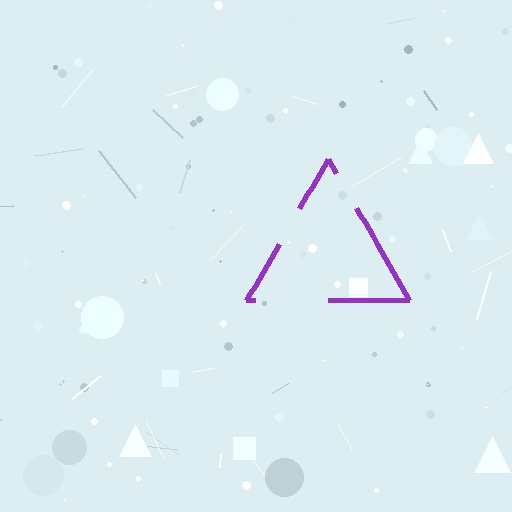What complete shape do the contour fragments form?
The contour fragments form a triangle.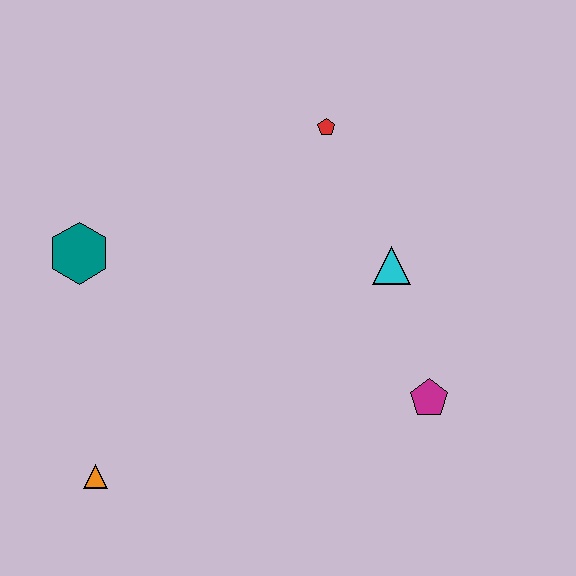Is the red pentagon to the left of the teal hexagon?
No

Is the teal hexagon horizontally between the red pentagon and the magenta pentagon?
No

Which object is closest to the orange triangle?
The teal hexagon is closest to the orange triangle.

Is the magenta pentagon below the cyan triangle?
Yes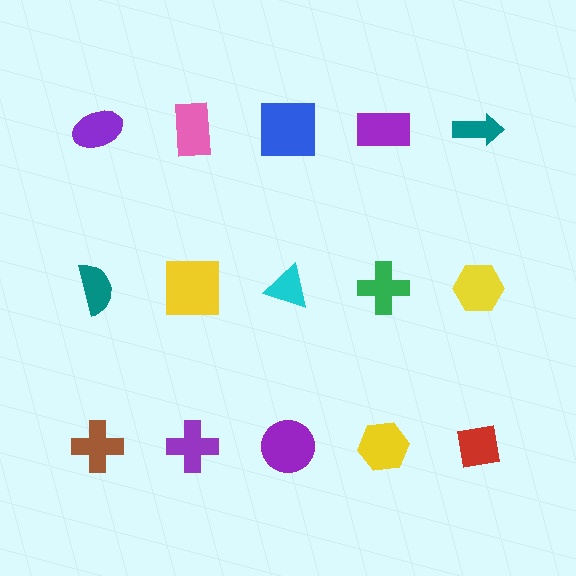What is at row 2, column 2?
A yellow square.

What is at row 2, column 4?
A green cross.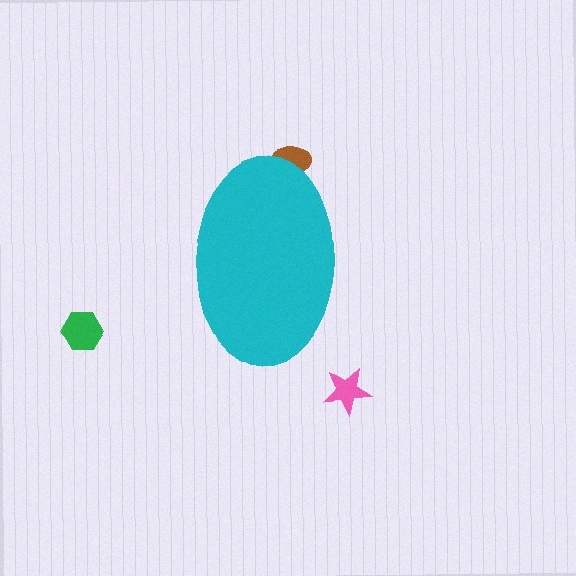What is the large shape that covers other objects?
A cyan ellipse.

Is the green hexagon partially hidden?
No, the green hexagon is fully visible.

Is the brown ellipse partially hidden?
Yes, the brown ellipse is partially hidden behind the cyan ellipse.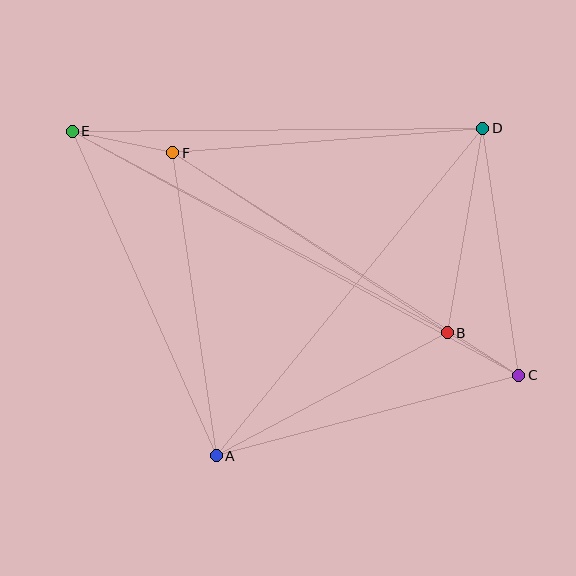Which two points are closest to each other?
Points B and C are closest to each other.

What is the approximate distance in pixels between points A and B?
The distance between A and B is approximately 262 pixels.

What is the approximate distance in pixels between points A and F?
The distance between A and F is approximately 306 pixels.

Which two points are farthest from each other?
Points C and E are farthest from each other.